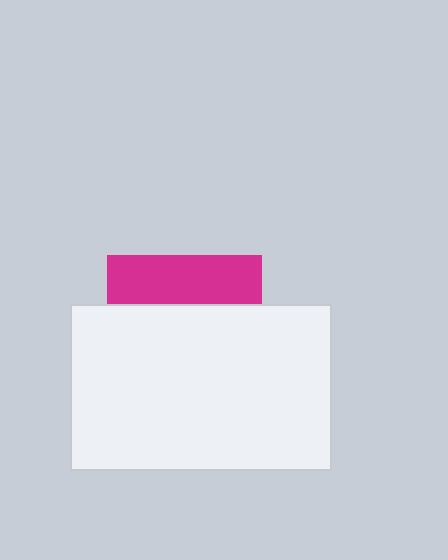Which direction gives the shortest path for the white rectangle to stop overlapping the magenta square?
Moving down gives the shortest separation.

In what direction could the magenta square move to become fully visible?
The magenta square could move up. That would shift it out from behind the white rectangle entirely.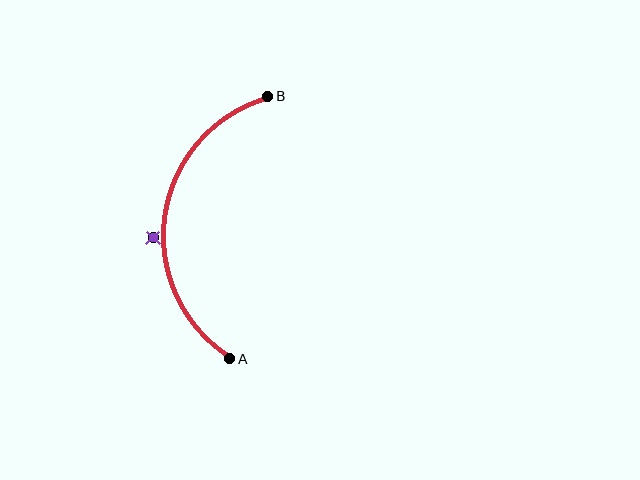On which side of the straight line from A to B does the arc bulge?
The arc bulges to the left of the straight line connecting A and B.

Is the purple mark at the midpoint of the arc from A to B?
No — the purple mark does not lie on the arc at all. It sits slightly outside the curve.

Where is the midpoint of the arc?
The arc midpoint is the point on the curve farthest from the straight line joining A and B. It sits to the left of that line.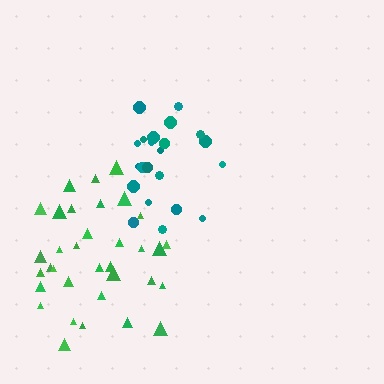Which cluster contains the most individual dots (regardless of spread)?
Green (34).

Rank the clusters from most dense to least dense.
teal, green.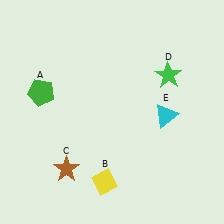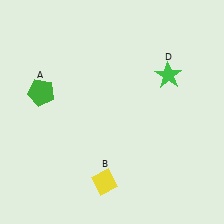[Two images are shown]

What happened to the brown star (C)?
The brown star (C) was removed in Image 2. It was in the bottom-left area of Image 1.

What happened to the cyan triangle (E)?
The cyan triangle (E) was removed in Image 2. It was in the bottom-right area of Image 1.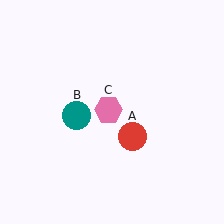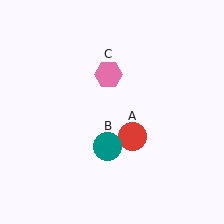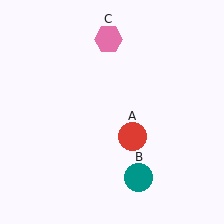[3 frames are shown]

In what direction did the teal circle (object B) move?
The teal circle (object B) moved down and to the right.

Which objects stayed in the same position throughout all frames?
Red circle (object A) remained stationary.